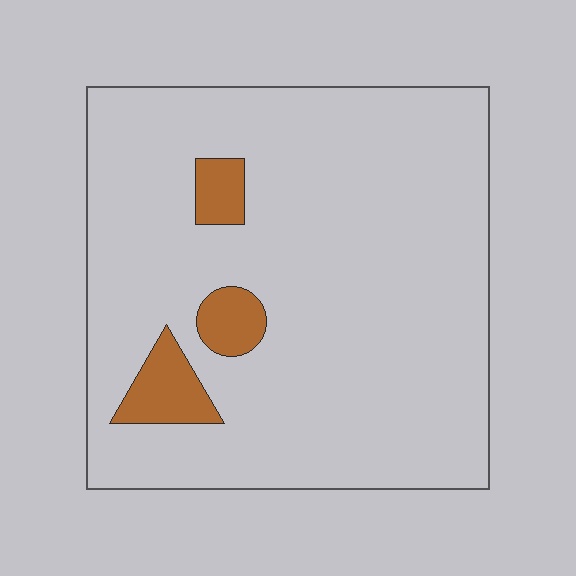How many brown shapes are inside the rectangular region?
3.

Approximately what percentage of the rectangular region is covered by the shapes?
Approximately 10%.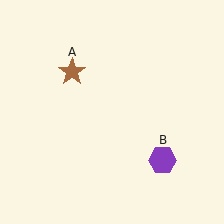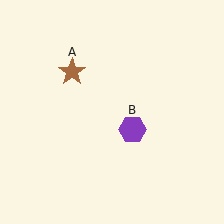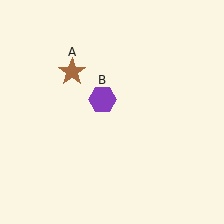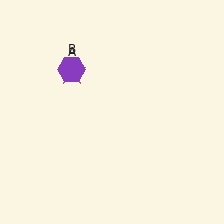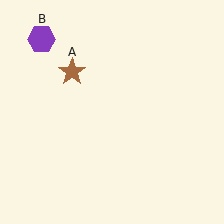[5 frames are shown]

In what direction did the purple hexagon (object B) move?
The purple hexagon (object B) moved up and to the left.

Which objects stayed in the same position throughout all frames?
Brown star (object A) remained stationary.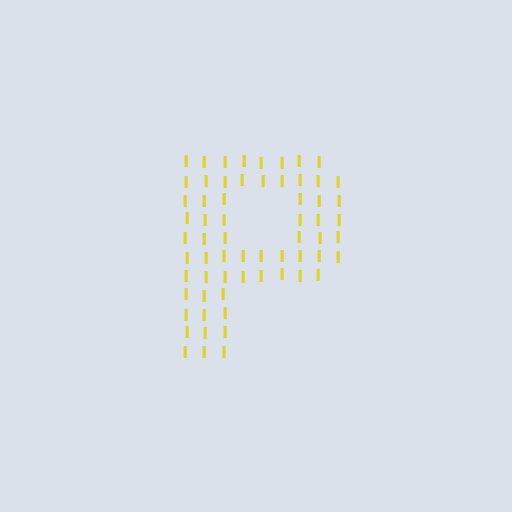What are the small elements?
The small elements are letter I's.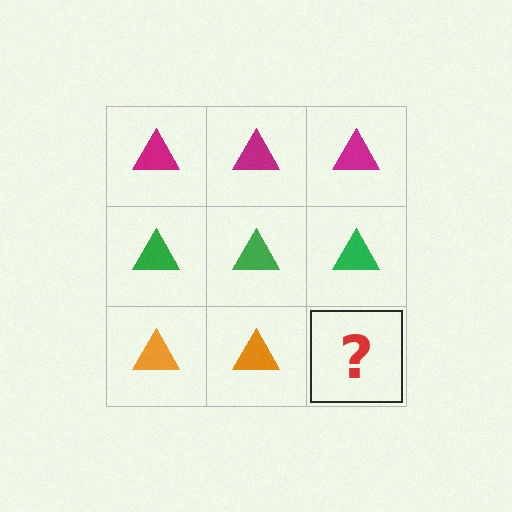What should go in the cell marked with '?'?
The missing cell should contain an orange triangle.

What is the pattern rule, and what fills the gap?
The rule is that each row has a consistent color. The gap should be filled with an orange triangle.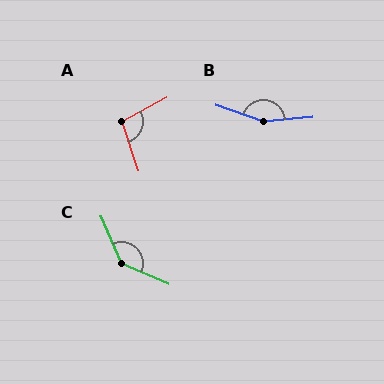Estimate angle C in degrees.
Approximately 137 degrees.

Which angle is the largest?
B, at approximately 155 degrees.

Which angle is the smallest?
A, at approximately 100 degrees.